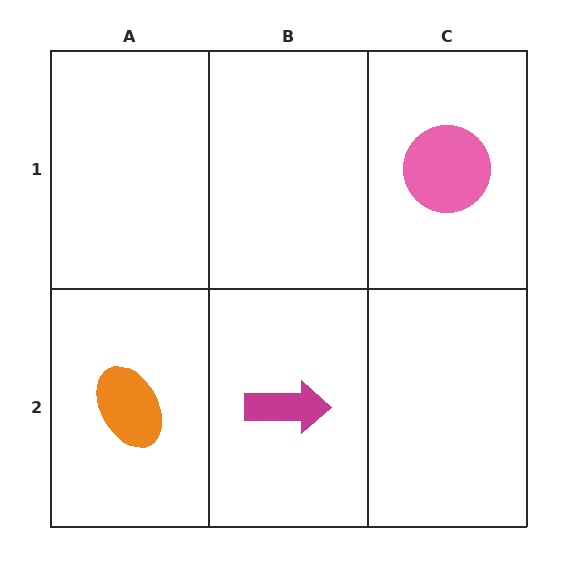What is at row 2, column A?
An orange ellipse.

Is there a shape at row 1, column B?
No, that cell is empty.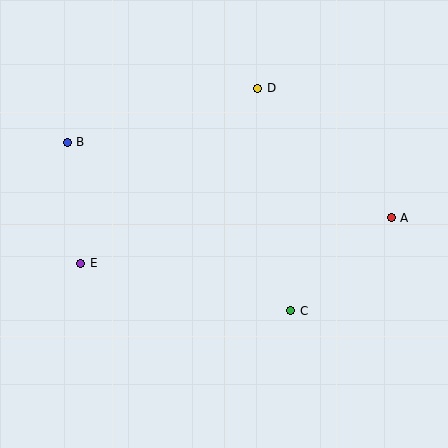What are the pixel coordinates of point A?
Point A is at (391, 218).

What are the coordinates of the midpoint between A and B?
The midpoint between A and B is at (229, 180).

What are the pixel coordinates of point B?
Point B is at (67, 142).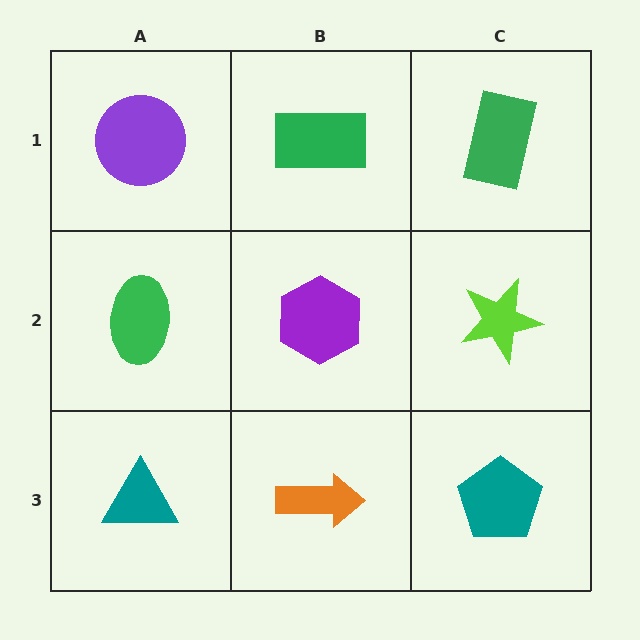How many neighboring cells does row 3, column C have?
2.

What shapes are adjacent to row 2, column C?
A green rectangle (row 1, column C), a teal pentagon (row 3, column C), a purple hexagon (row 2, column B).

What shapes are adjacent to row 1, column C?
A lime star (row 2, column C), a green rectangle (row 1, column B).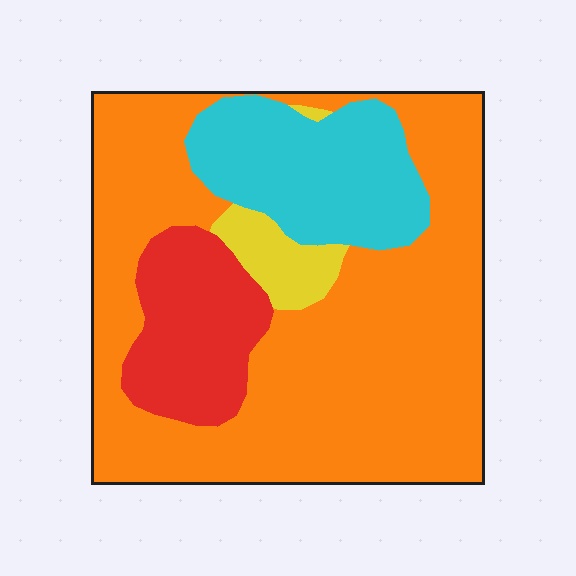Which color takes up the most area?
Orange, at roughly 65%.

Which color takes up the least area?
Yellow, at roughly 5%.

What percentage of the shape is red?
Red takes up less than a quarter of the shape.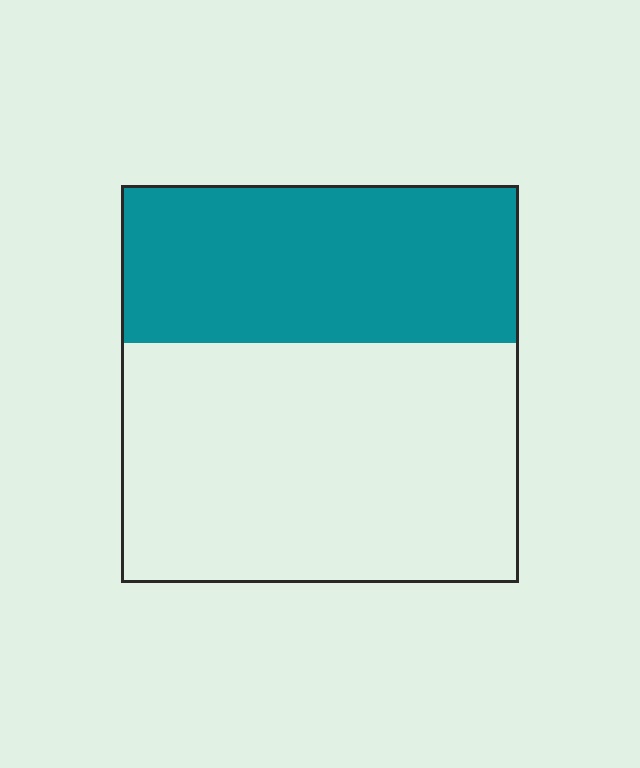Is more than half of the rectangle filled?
No.